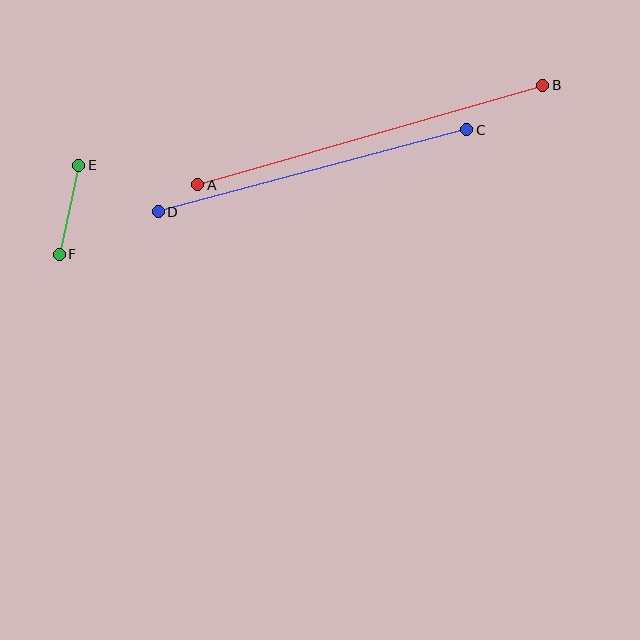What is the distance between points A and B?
The distance is approximately 359 pixels.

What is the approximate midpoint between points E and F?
The midpoint is at approximately (69, 210) pixels.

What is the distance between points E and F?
The distance is approximately 91 pixels.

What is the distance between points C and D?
The distance is approximately 319 pixels.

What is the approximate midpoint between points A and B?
The midpoint is at approximately (370, 135) pixels.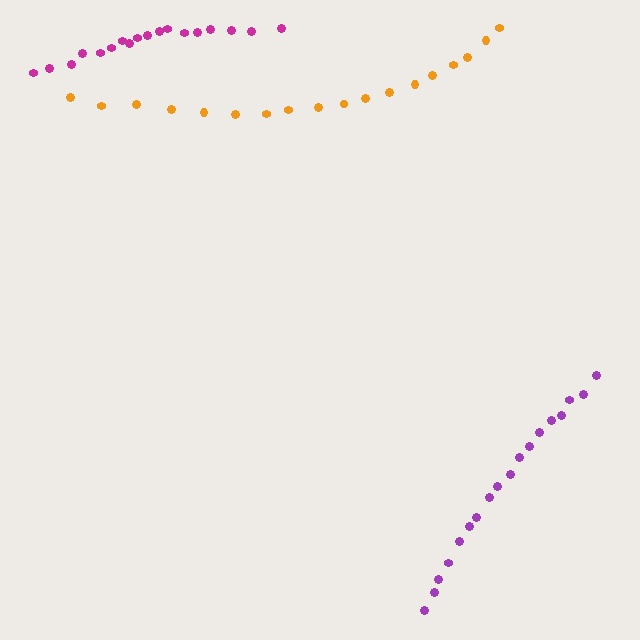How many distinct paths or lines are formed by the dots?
There are 3 distinct paths.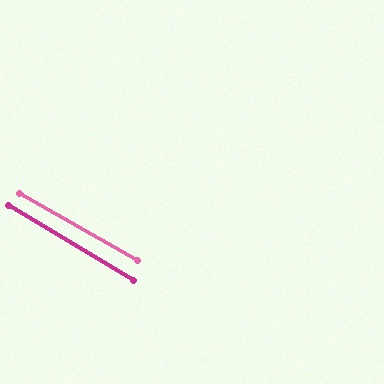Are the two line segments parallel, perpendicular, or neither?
Parallel — their directions differ by only 1.6°.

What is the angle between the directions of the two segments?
Approximately 2 degrees.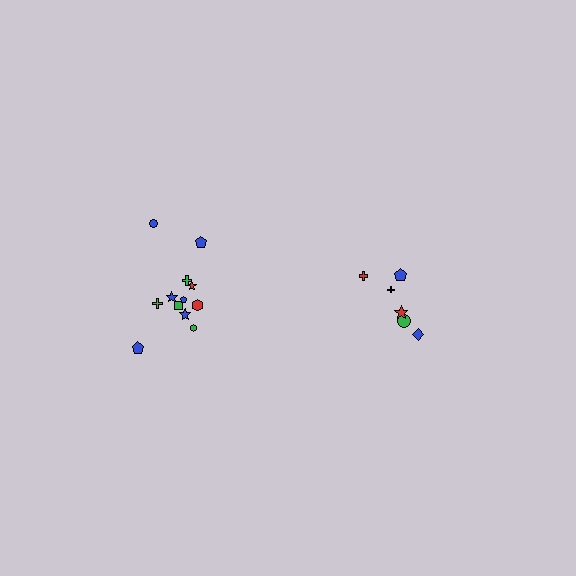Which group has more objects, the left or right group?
The left group.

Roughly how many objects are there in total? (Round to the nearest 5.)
Roughly 20 objects in total.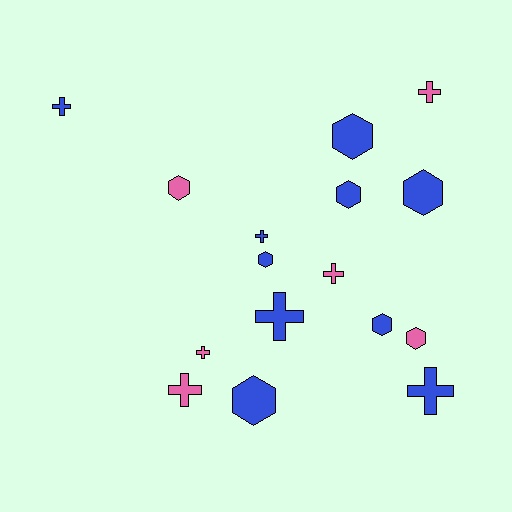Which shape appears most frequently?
Hexagon, with 8 objects.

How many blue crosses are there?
There are 4 blue crosses.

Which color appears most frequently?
Blue, with 10 objects.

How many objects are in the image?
There are 16 objects.